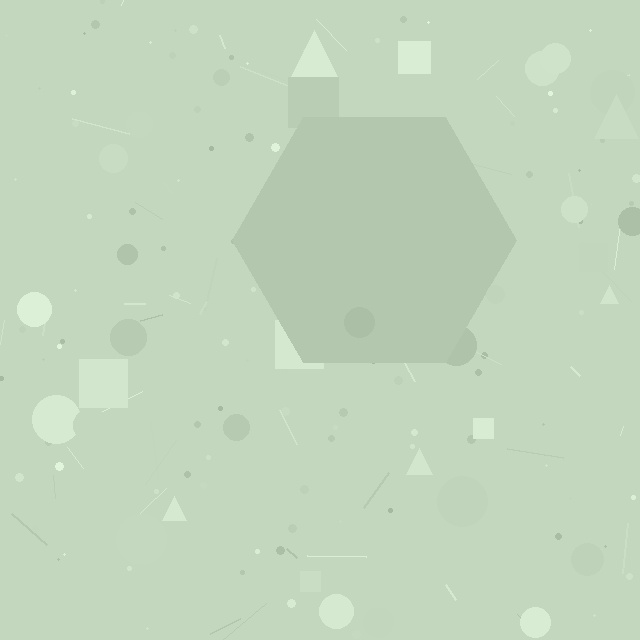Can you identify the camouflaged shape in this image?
The camouflaged shape is a hexagon.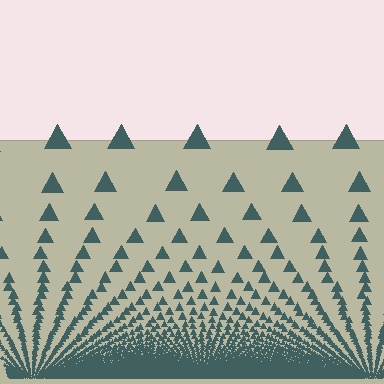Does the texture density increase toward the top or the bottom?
Density increases toward the bottom.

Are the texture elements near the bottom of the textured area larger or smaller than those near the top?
Smaller. The gradient is inverted — elements near the bottom are smaller and denser.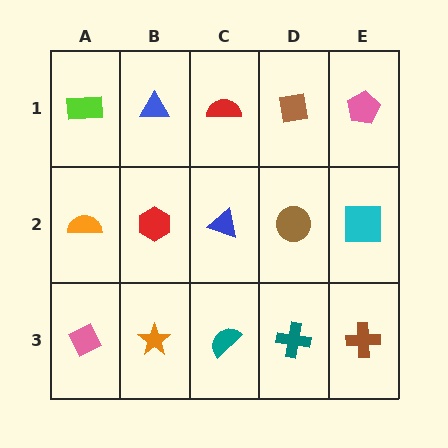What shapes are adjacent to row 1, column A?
An orange semicircle (row 2, column A), a blue triangle (row 1, column B).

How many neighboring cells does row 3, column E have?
2.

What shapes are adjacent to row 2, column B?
A blue triangle (row 1, column B), an orange star (row 3, column B), an orange semicircle (row 2, column A), a blue triangle (row 2, column C).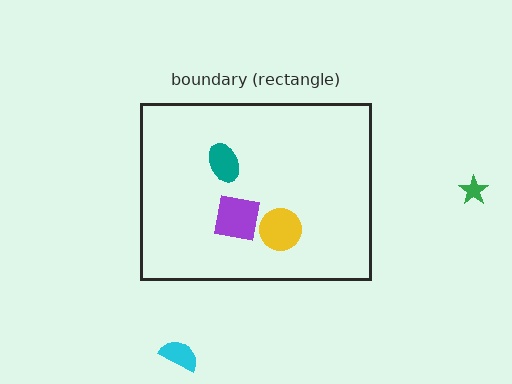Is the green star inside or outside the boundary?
Outside.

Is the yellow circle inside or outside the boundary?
Inside.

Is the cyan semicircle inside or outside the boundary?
Outside.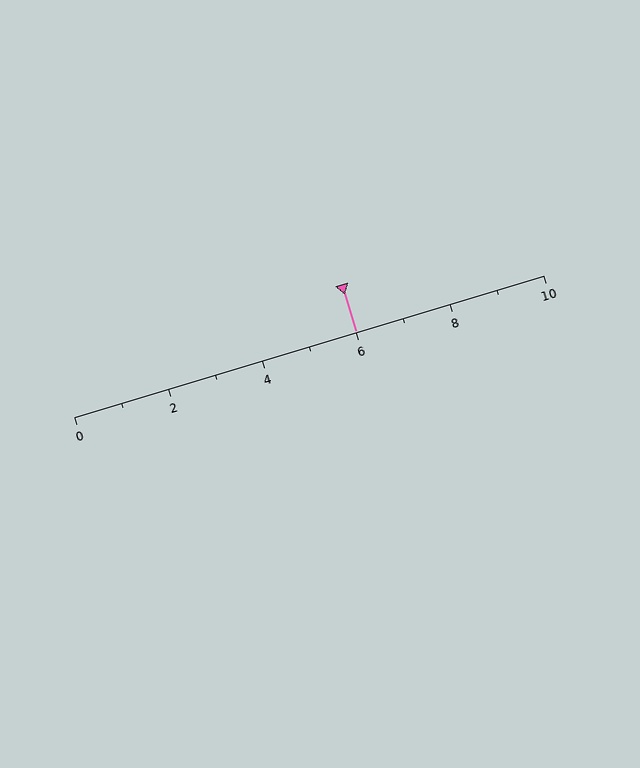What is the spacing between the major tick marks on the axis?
The major ticks are spaced 2 apart.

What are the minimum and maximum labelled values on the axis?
The axis runs from 0 to 10.